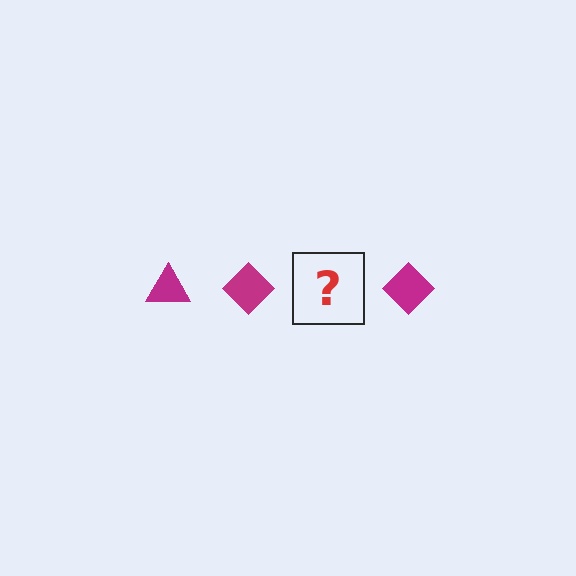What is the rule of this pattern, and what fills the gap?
The rule is that the pattern cycles through triangle, diamond shapes in magenta. The gap should be filled with a magenta triangle.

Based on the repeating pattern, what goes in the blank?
The blank should be a magenta triangle.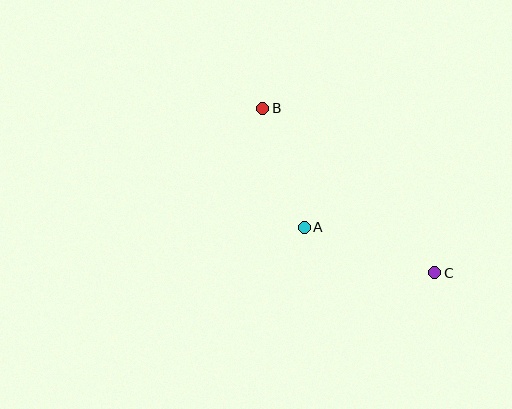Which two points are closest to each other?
Points A and B are closest to each other.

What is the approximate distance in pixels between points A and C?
The distance between A and C is approximately 138 pixels.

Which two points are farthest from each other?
Points B and C are farthest from each other.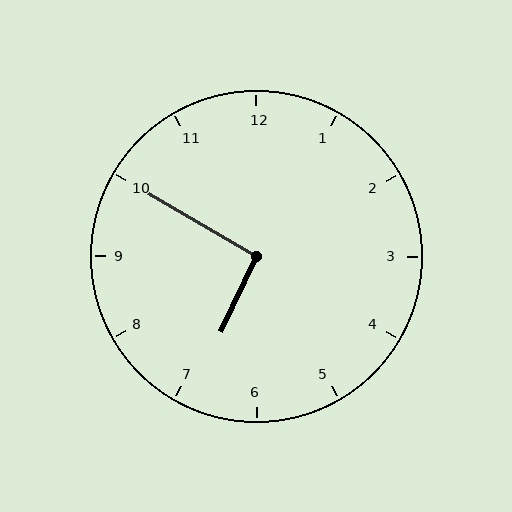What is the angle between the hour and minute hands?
Approximately 95 degrees.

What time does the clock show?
6:50.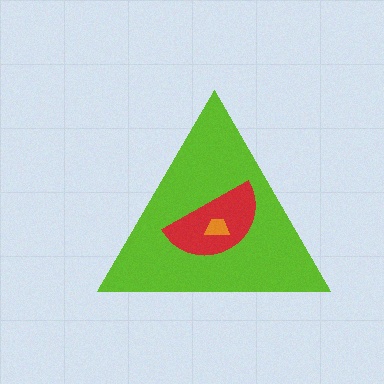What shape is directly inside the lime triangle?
The red semicircle.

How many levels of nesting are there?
3.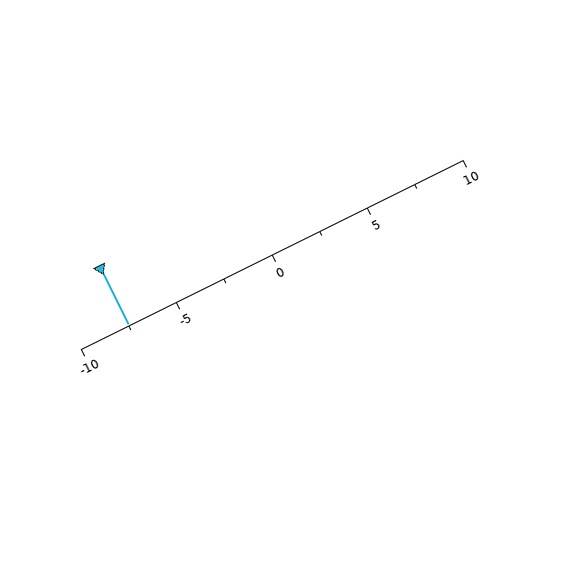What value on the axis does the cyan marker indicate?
The marker indicates approximately -7.5.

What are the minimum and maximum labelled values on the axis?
The axis runs from -10 to 10.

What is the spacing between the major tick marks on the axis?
The major ticks are spaced 5 apart.